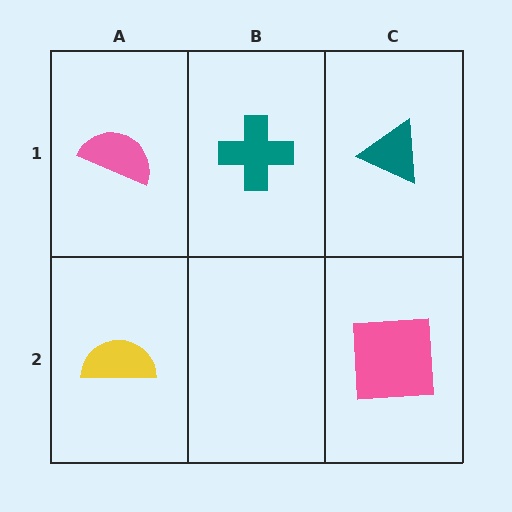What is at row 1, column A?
A pink semicircle.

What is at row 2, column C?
A pink square.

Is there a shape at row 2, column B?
No, that cell is empty.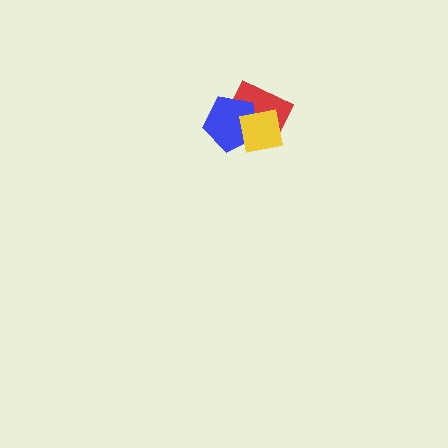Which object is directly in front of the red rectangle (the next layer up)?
The blue pentagon is directly in front of the red rectangle.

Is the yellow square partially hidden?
No, no other shape covers it.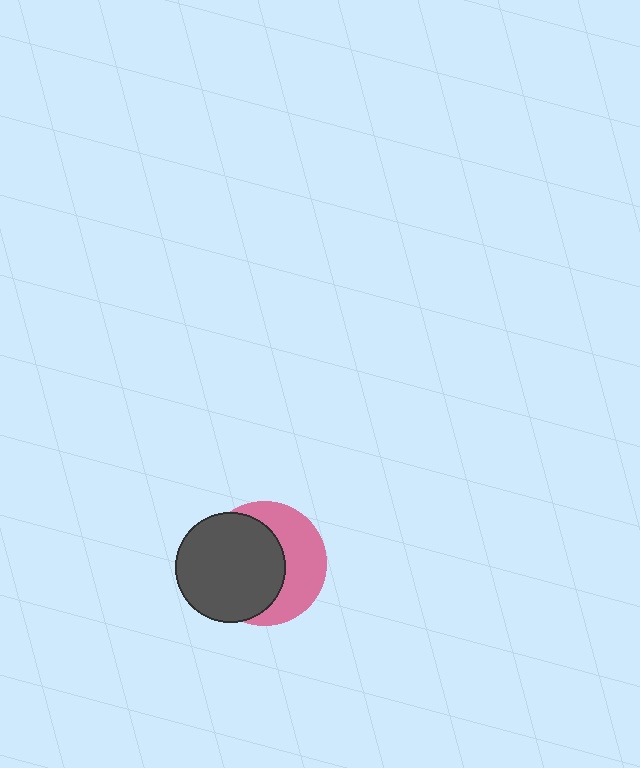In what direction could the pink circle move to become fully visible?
The pink circle could move right. That would shift it out from behind the dark gray circle entirely.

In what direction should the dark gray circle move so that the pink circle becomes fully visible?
The dark gray circle should move left. That is the shortest direction to clear the overlap and leave the pink circle fully visible.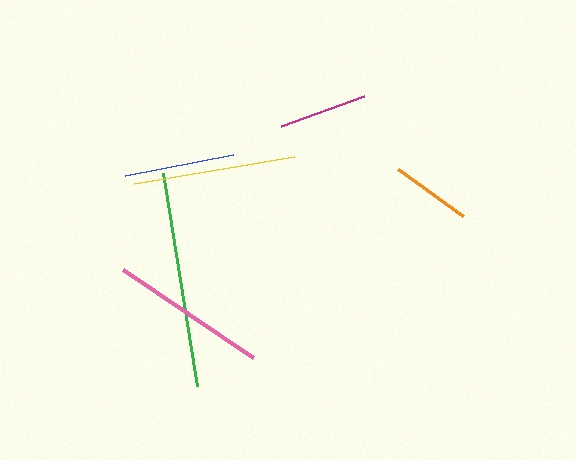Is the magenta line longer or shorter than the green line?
The green line is longer than the magenta line.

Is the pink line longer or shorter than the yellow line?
The yellow line is longer than the pink line.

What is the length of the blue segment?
The blue segment is approximately 111 pixels long.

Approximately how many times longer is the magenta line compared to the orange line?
The magenta line is approximately 1.1 times the length of the orange line.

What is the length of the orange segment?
The orange segment is approximately 80 pixels long.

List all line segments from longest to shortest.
From longest to shortest: green, yellow, pink, blue, magenta, orange.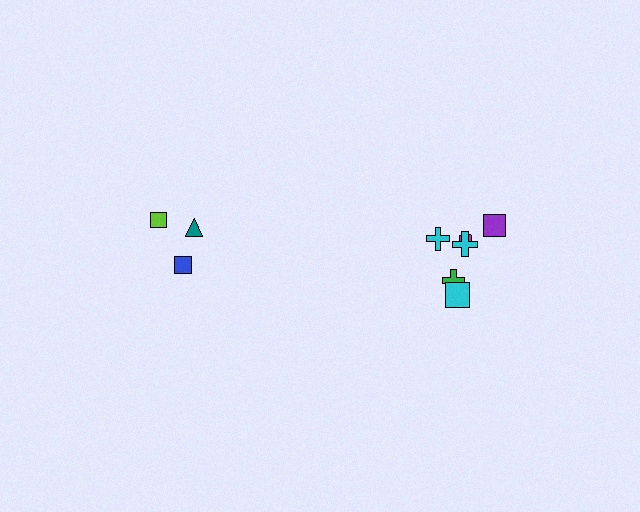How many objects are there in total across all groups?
There are 9 objects.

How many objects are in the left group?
There are 3 objects.